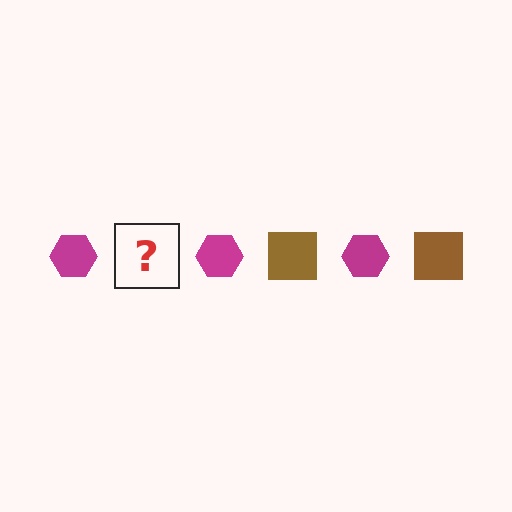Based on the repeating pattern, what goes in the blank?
The blank should be a brown square.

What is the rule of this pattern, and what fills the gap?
The rule is that the pattern alternates between magenta hexagon and brown square. The gap should be filled with a brown square.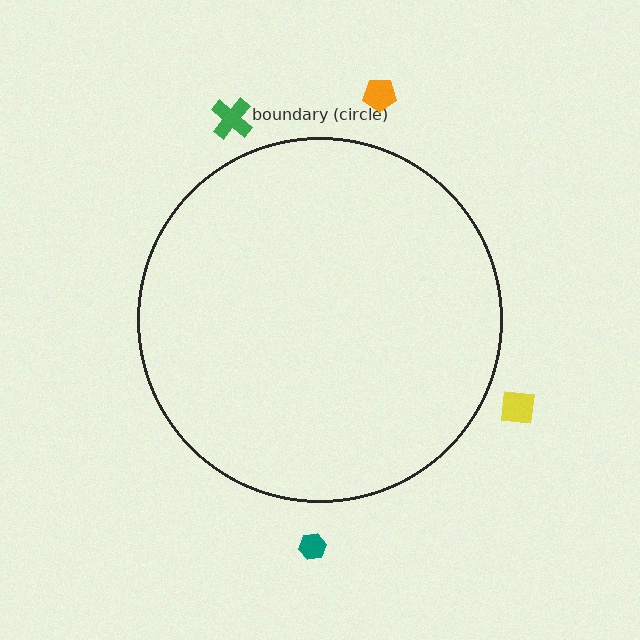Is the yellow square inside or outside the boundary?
Outside.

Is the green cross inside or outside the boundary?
Outside.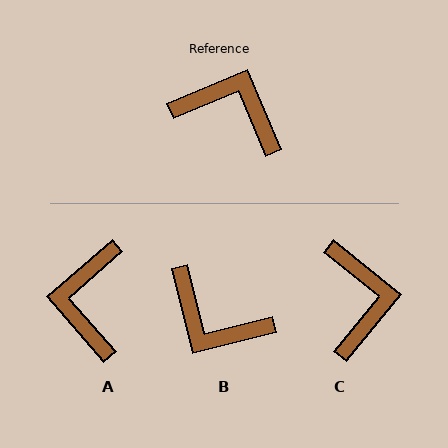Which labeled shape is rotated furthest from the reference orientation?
B, about 171 degrees away.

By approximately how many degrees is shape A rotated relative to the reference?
Approximately 108 degrees counter-clockwise.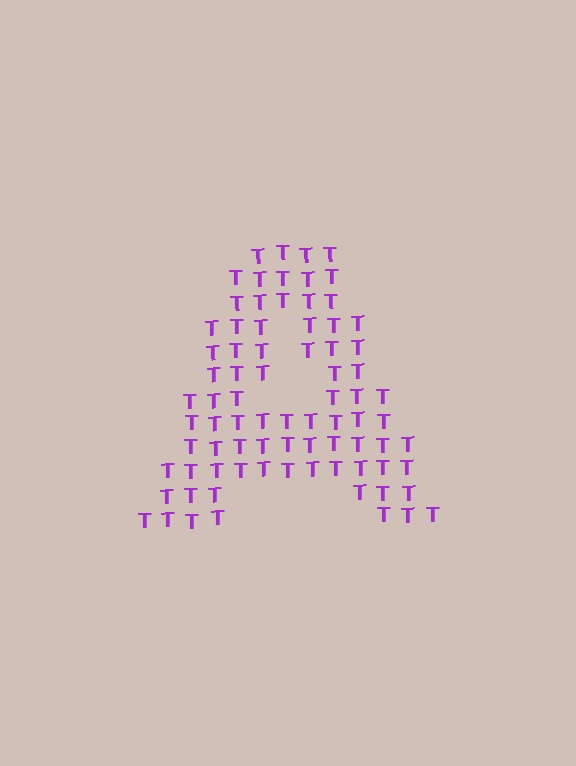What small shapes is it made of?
It is made of small letter T's.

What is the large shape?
The large shape is the letter A.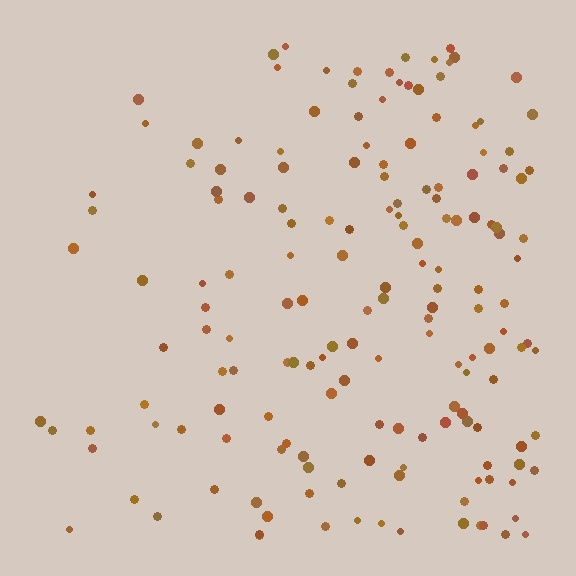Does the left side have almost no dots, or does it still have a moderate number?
Still a moderate number, just noticeably fewer than the right.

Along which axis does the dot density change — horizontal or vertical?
Horizontal.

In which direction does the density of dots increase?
From left to right, with the right side densest.